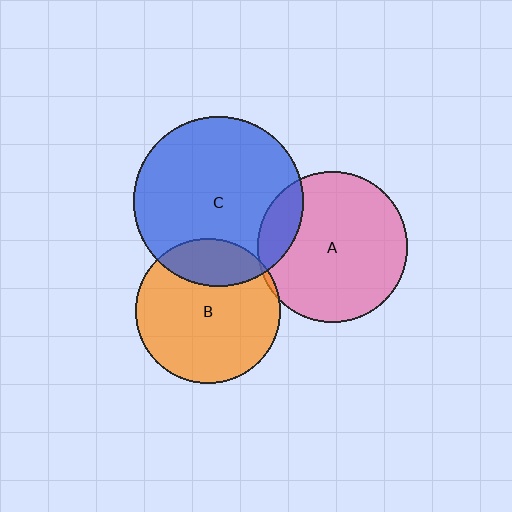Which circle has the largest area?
Circle C (blue).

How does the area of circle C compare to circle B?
Approximately 1.4 times.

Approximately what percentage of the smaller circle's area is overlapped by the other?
Approximately 15%.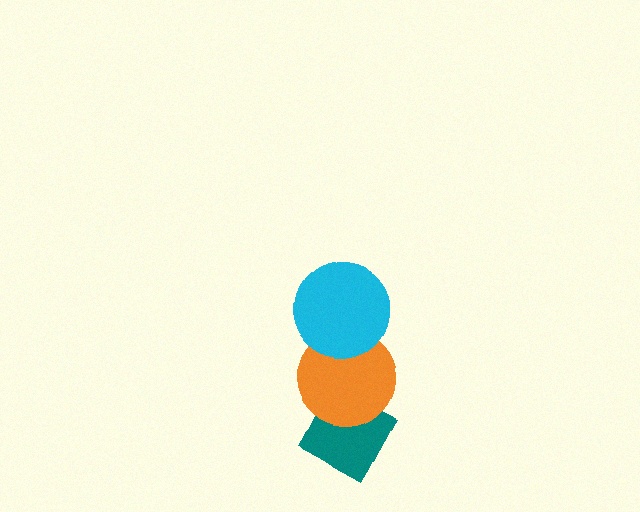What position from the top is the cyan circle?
The cyan circle is 1st from the top.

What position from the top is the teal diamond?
The teal diamond is 3rd from the top.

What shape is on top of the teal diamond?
The orange circle is on top of the teal diamond.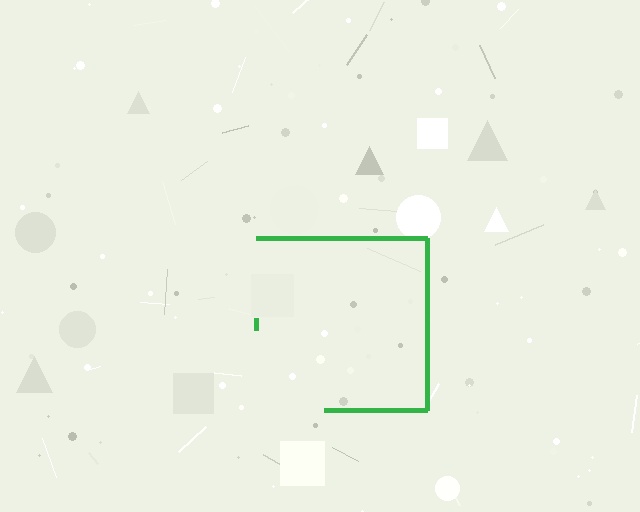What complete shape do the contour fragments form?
The contour fragments form a square.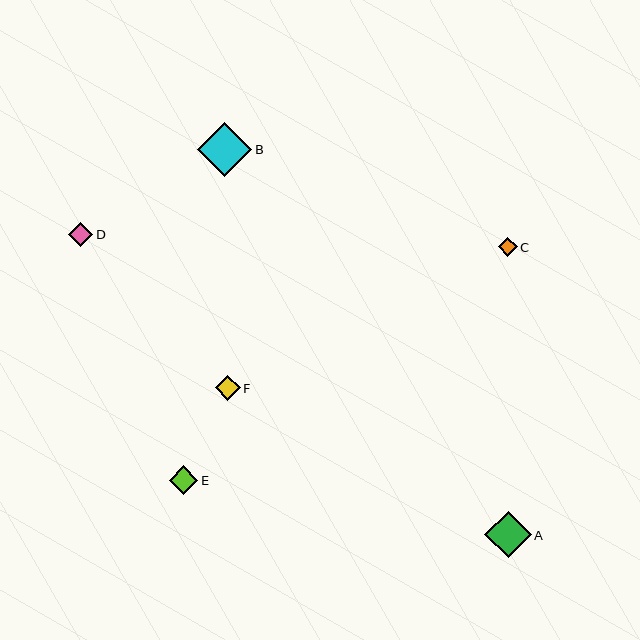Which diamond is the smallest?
Diamond C is the smallest with a size of approximately 19 pixels.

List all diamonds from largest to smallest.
From largest to smallest: B, A, E, F, D, C.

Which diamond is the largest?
Diamond B is the largest with a size of approximately 54 pixels.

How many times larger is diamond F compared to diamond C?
Diamond F is approximately 1.3 times the size of diamond C.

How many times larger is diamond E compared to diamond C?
Diamond E is approximately 1.5 times the size of diamond C.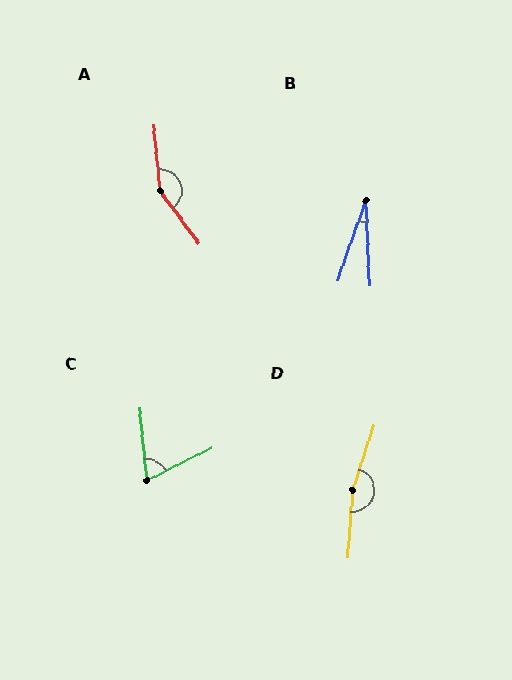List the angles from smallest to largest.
B (22°), C (70°), A (149°), D (166°).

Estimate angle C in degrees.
Approximately 70 degrees.